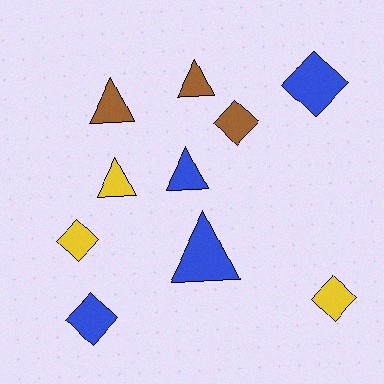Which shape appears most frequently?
Triangle, with 5 objects.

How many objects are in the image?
There are 10 objects.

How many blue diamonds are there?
There are 2 blue diamonds.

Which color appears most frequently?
Blue, with 4 objects.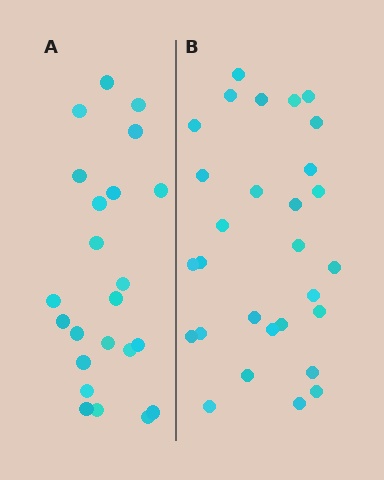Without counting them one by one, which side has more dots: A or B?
Region B (the right region) has more dots.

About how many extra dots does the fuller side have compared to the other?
Region B has about 6 more dots than region A.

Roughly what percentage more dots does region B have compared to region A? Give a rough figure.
About 25% more.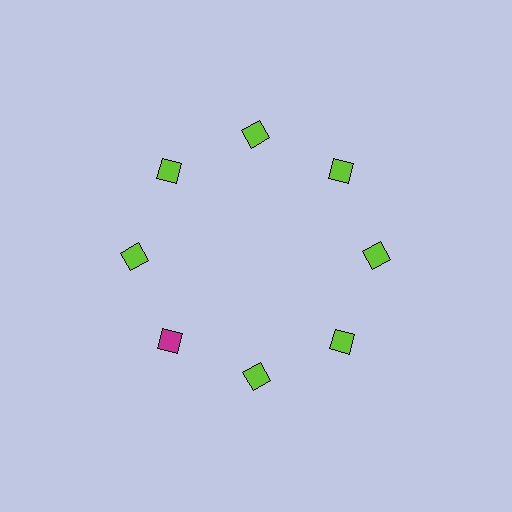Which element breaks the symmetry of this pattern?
The magenta diamond at roughly the 8 o'clock position breaks the symmetry. All other shapes are lime diamonds.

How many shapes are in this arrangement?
There are 8 shapes arranged in a ring pattern.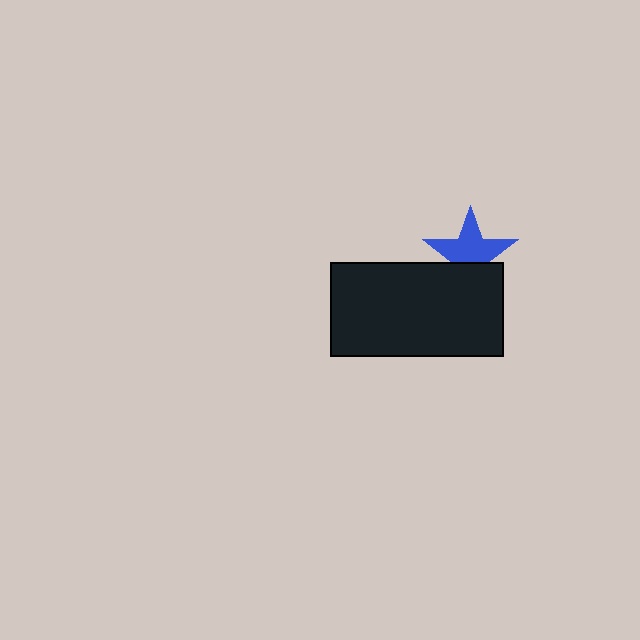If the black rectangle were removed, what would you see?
You would see the complete blue star.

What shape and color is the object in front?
The object in front is a black rectangle.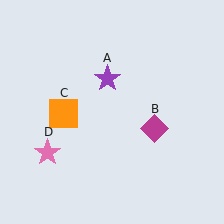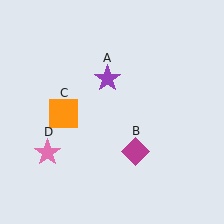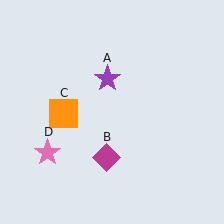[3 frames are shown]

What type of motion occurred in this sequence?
The magenta diamond (object B) rotated clockwise around the center of the scene.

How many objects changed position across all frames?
1 object changed position: magenta diamond (object B).